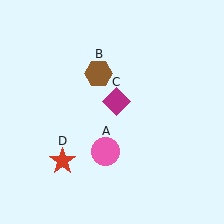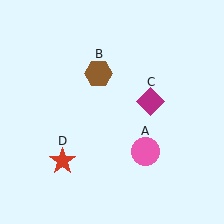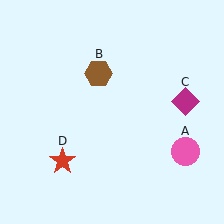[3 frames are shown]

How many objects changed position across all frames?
2 objects changed position: pink circle (object A), magenta diamond (object C).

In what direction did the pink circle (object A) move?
The pink circle (object A) moved right.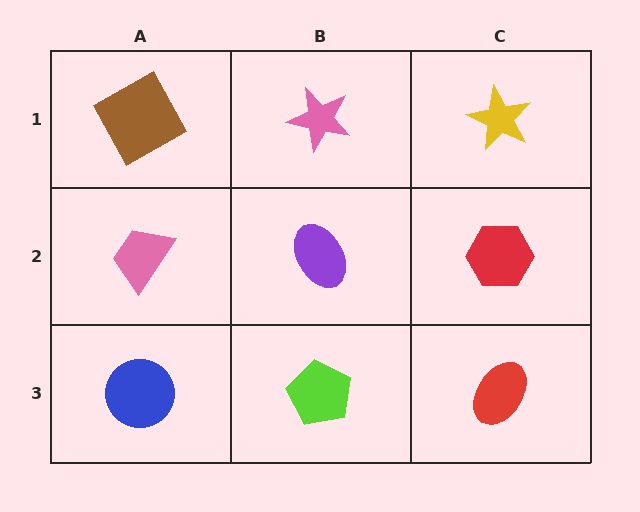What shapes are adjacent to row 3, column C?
A red hexagon (row 2, column C), a lime pentagon (row 3, column B).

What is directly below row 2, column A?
A blue circle.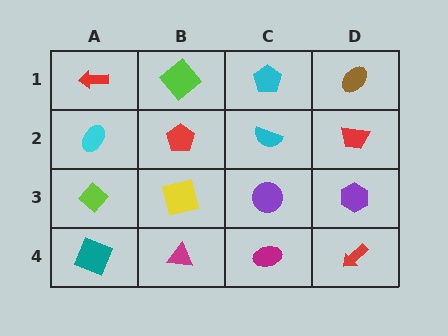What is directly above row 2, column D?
A brown ellipse.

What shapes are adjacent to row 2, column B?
A lime diamond (row 1, column B), a yellow square (row 3, column B), a cyan ellipse (row 2, column A), a cyan semicircle (row 2, column C).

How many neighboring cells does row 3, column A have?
3.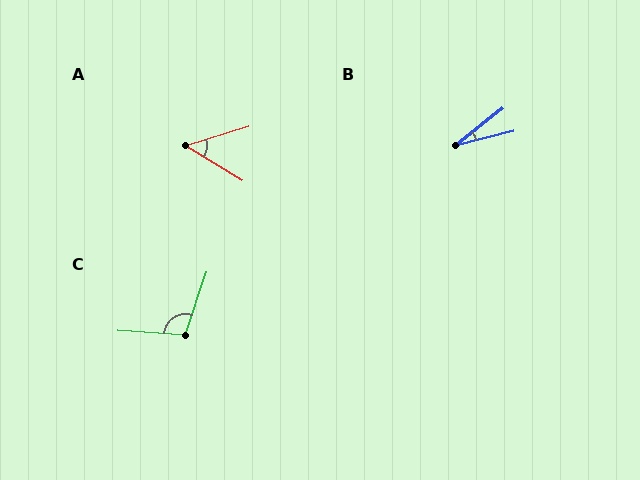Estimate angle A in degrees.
Approximately 48 degrees.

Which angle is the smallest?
B, at approximately 25 degrees.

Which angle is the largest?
C, at approximately 105 degrees.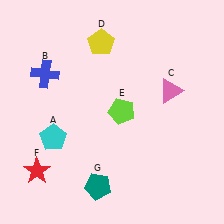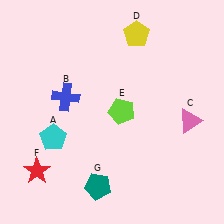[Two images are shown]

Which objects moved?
The objects that moved are: the blue cross (B), the pink triangle (C), the yellow pentagon (D).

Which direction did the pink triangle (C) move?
The pink triangle (C) moved down.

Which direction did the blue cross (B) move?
The blue cross (B) moved down.